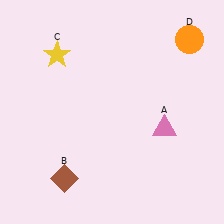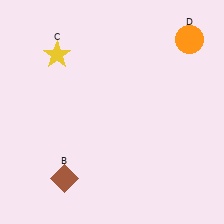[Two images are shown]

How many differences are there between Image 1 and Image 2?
There is 1 difference between the two images.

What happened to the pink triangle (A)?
The pink triangle (A) was removed in Image 2. It was in the bottom-right area of Image 1.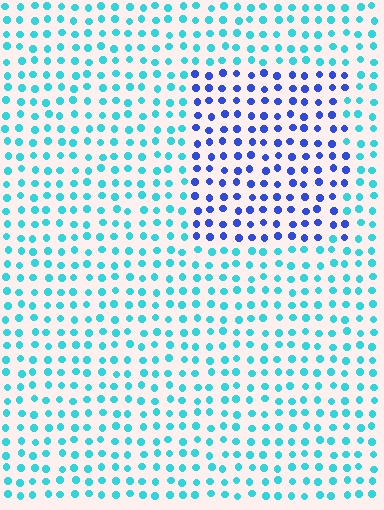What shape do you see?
I see a rectangle.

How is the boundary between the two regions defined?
The boundary is defined purely by a slight shift in hue (about 50 degrees). Spacing, size, and orientation are identical on both sides.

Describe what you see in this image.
The image is filled with small cyan elements in a uniform arrangement. A rectangle-shaped region is visible where the elements are tinted to a slightly different hue, forming a subtle color boundary.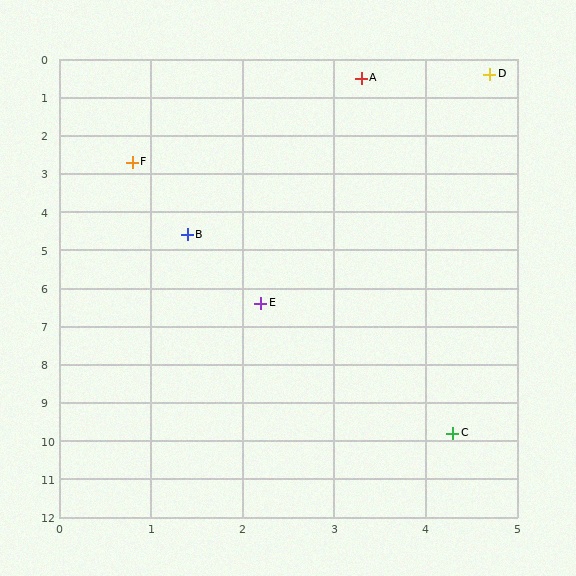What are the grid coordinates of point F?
Point F is at approximately (0.8, 2.7).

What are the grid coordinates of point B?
Point B is at approximately (1.4, 4.6).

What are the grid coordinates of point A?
Point A is at approximately (3.3, 0.5).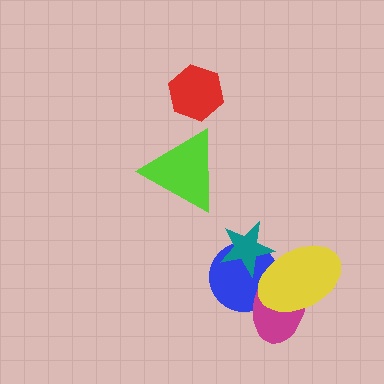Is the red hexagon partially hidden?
No, no other shape covers it.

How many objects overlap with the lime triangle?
0 objects overlap with the lime triangle.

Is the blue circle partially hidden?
Yes, it is partially covered by another shape.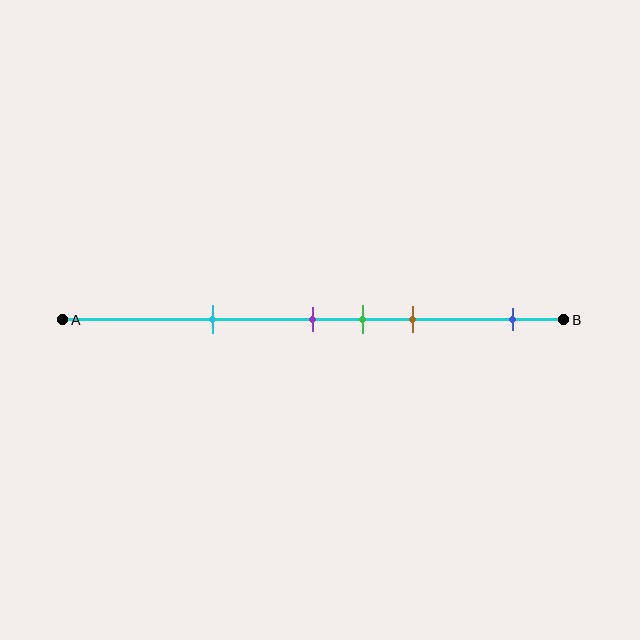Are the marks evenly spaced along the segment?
No, the marks are not evenly spaced.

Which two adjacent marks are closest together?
The purple and green marks are the closest adjacent pair.